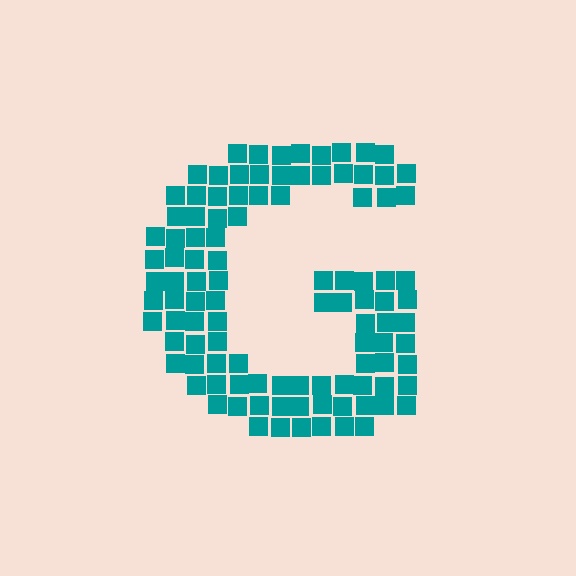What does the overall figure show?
The overall figure shows the letter G.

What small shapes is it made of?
It is made of small squares.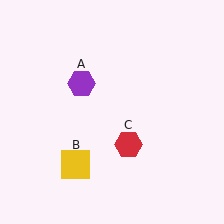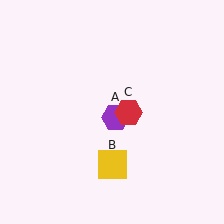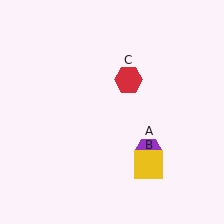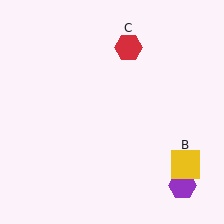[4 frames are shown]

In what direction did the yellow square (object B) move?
The yellow square (object B) moved right.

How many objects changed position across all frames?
3 objects changed position: purple hexagon (object A), yellow square (object B), red hexagon (object C).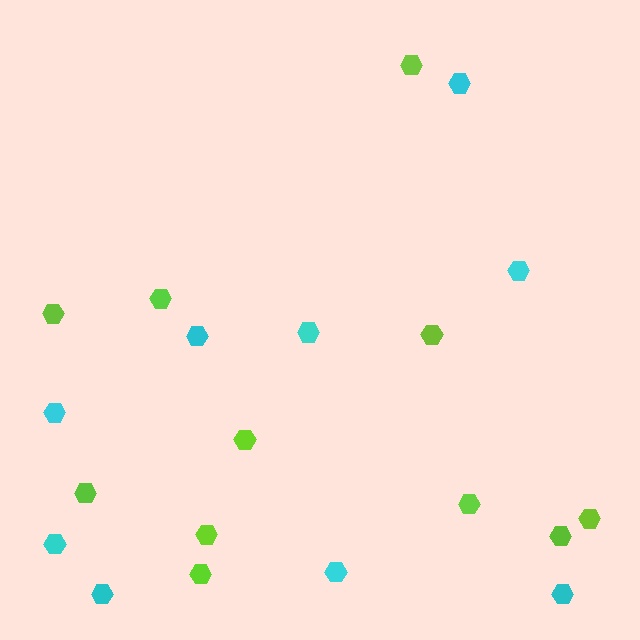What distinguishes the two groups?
There are 2 groups: one group of cyan hexagons (9) and one group of lime hexagons (11).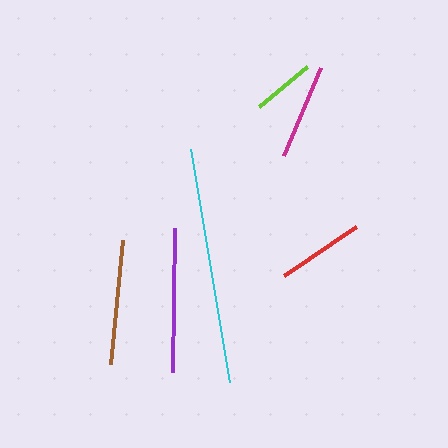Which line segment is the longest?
The cyan line is the longest at approximately 237 pixels.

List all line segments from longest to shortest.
From longest to shortest: cyan, purple, brown, magenta, red, lime.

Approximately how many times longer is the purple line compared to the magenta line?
The purple line is approximately 1.5 times the length of the magenta line.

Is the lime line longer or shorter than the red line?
The red line is longer than the lime line.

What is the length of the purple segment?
The purple segment is approximately 144 pixels long.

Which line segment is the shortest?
The lime line is the shortest at approximately 63 pixels.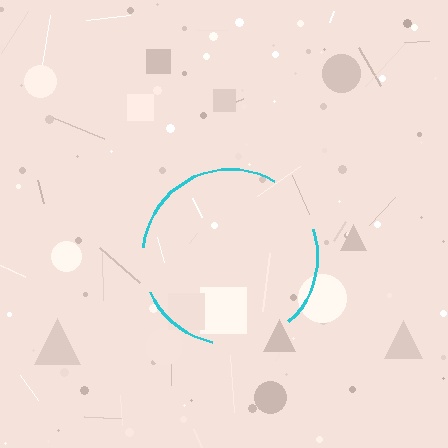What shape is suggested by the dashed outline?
The dashed outline suggests a circle.